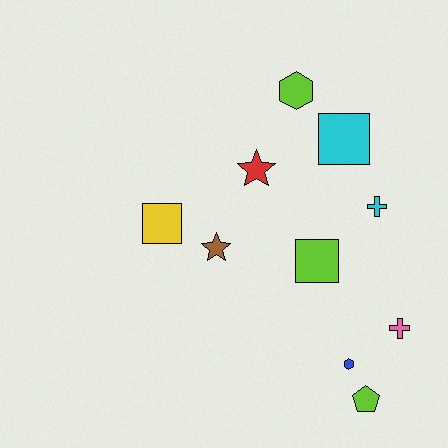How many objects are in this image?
There are 10 objects.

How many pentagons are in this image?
There is 1 pentagon.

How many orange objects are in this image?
There are no orange objects.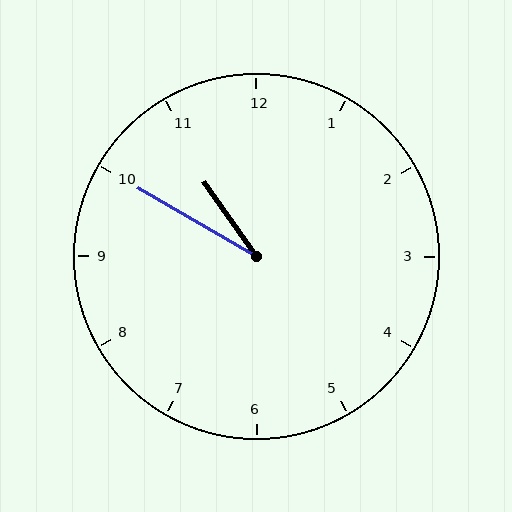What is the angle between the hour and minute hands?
Approximately 25 degrees.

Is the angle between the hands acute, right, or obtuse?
It is acute.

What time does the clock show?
10:50.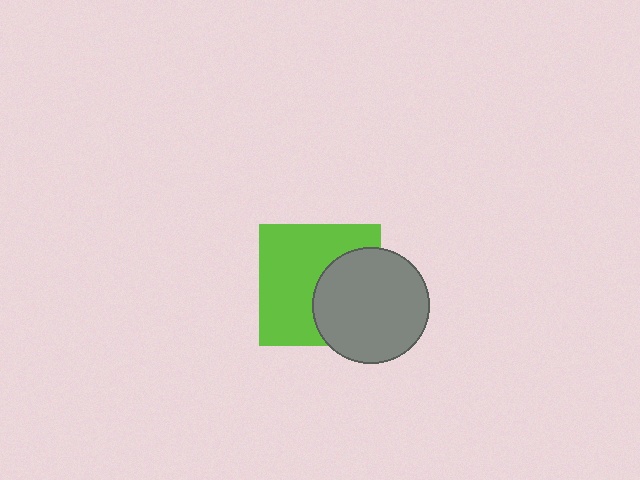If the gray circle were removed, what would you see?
You would see the complete lime square.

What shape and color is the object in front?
The object in front is a gray circle.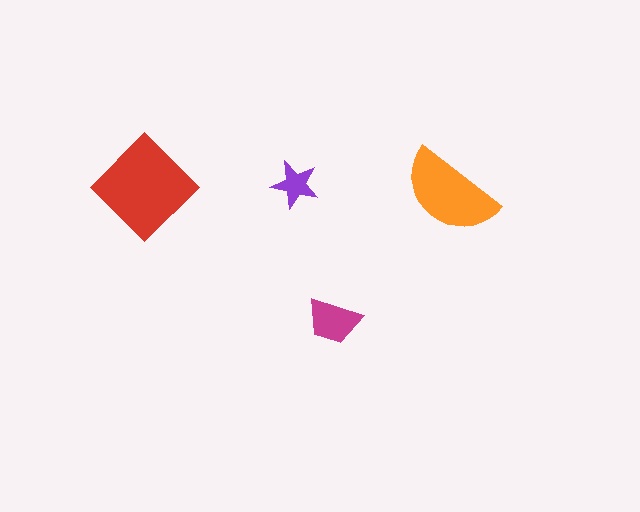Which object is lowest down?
The magenta trapezoid is bottommost.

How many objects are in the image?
There are 4 objects in the image.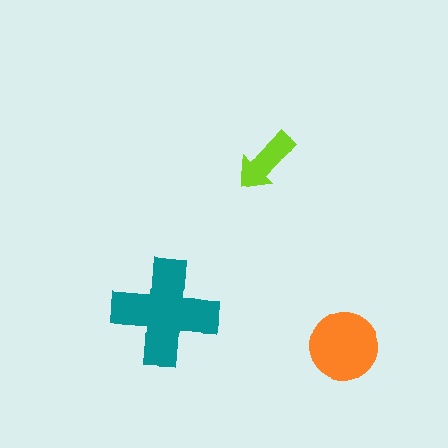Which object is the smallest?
The lime arrow.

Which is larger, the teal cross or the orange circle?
The teal cross.